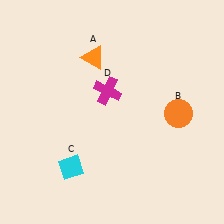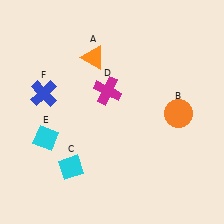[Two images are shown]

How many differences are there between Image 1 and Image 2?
There are 2 differences between the two images.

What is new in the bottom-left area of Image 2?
A cyan diamond (E) was added in the bottom-left area of Image 2.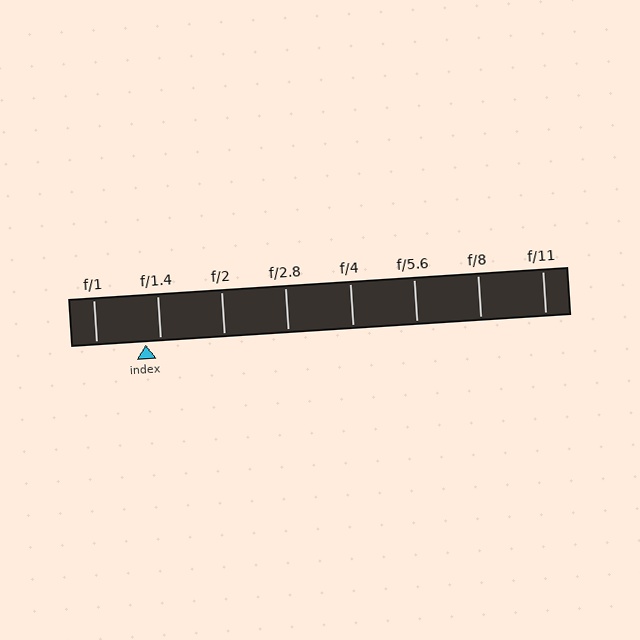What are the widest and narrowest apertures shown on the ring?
The widest aperture shown is f/1 and the narrowest is f/11.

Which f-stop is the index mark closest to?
The index mark is closest to f/1.4.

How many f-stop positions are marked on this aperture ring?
There are 8 f-stop positions marked.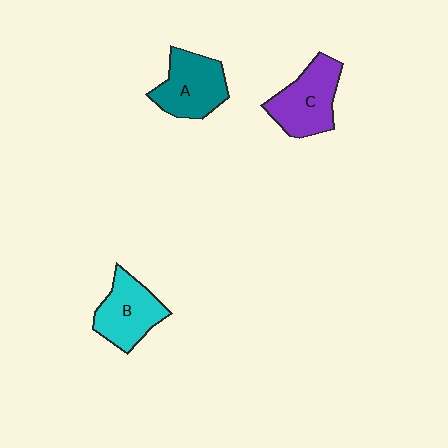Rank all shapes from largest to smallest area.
From largest to smallest: C (purple), A (teal), B (cyan).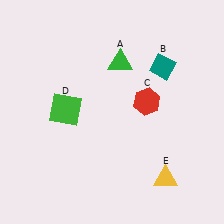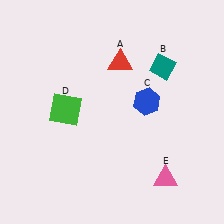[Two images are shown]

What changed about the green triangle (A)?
In Image 1, A is green. In Image 2, it changed to red.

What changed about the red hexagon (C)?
In Image 1, C is red. In Image 2, it changed to blue.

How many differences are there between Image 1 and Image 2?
There are 3 differences between the two images.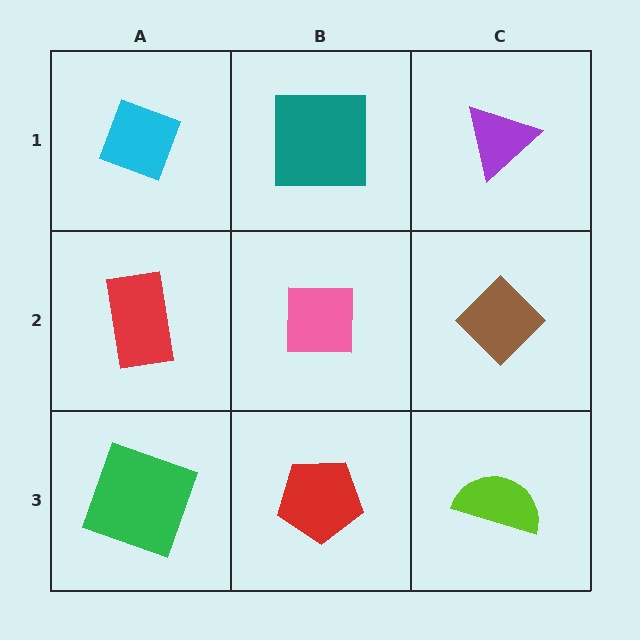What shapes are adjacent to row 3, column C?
A brown diamond (row 2, column C), a red pentagon (row 3, column B).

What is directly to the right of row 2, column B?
A brown diamond.